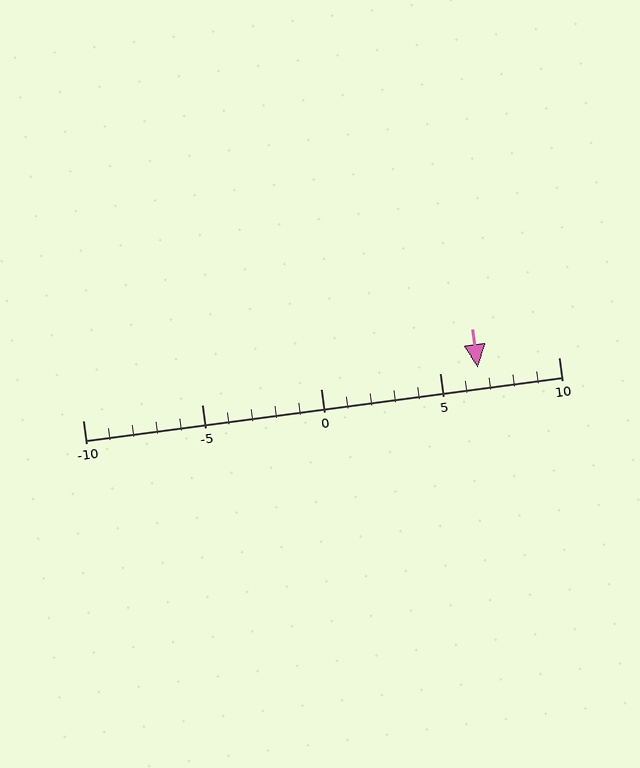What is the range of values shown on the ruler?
The ruler shows values from -10 to 10.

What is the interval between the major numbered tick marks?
The major tick marks are spaced 5 units apart.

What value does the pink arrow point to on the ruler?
The pink arrow points to approximately 7.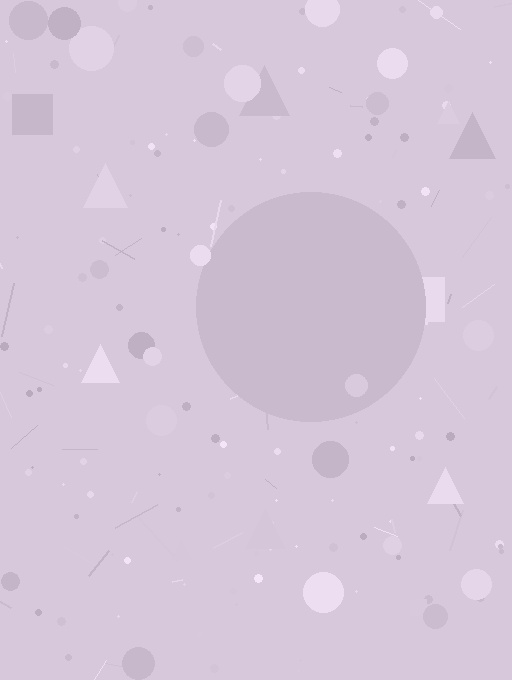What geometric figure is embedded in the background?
A circle is embedded in the background.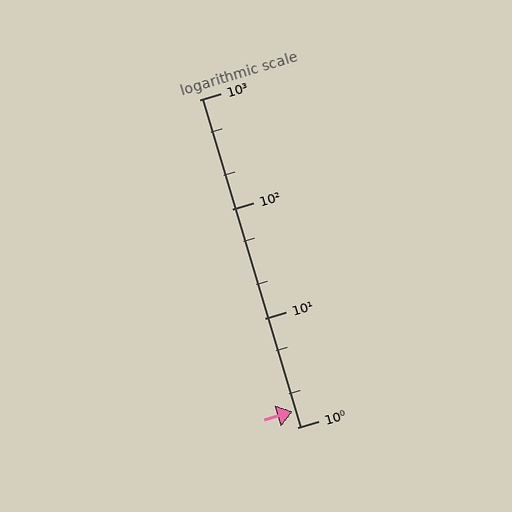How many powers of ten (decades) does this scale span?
The scale spans 3 decades, from 1 to 1000.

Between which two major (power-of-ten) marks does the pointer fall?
The pointer is between 1 and 10.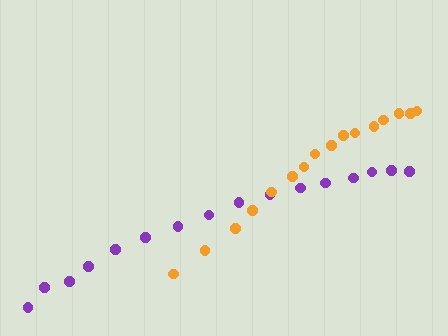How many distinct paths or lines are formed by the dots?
There are 2 distinct paths.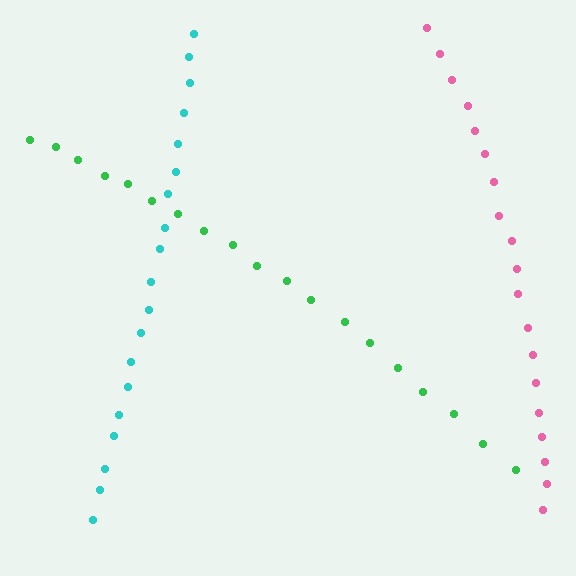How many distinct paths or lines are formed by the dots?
There are 3 distinct paths.